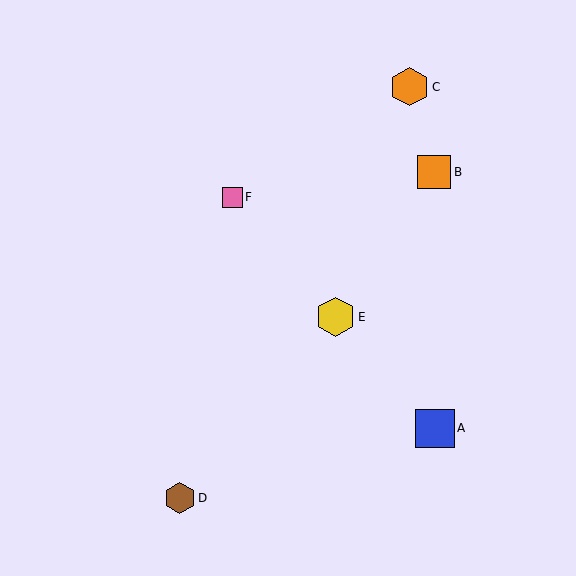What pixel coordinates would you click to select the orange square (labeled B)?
Click at (434, 172) to select the orange square B.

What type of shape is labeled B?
Shape B is an orange square.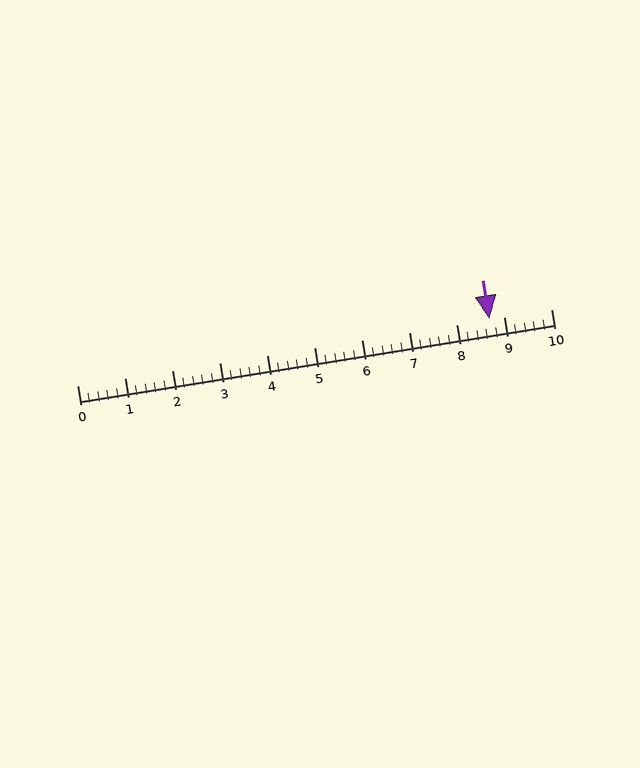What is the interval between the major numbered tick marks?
The major tick marks are spaced 1 units apart.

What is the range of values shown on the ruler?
The ruler shows values from 0 to 10.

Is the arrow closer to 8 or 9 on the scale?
The arrow is closer to 9.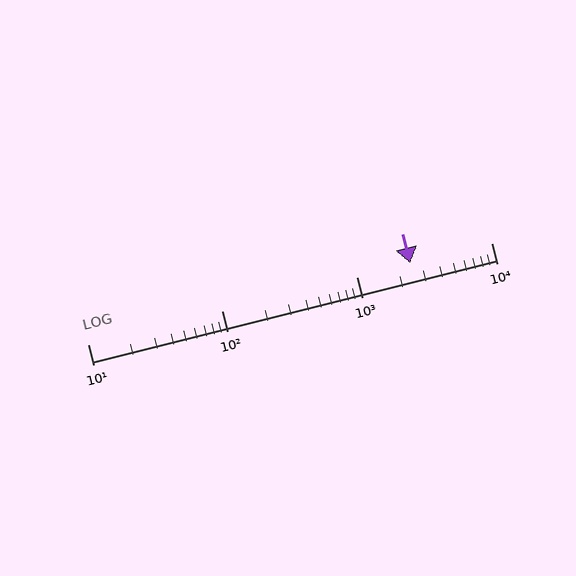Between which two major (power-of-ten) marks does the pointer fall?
The pointer is between 1000 and 10000.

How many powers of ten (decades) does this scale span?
The scale spans 3 decades, from 10 to 10000.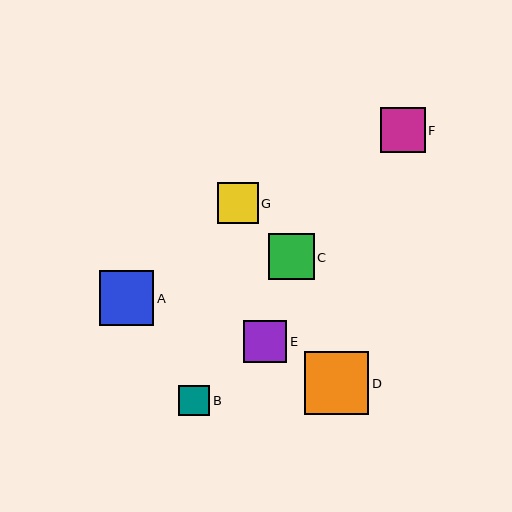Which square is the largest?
Square D is the largest with a size of approximately 64 pixels.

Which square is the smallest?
Square B is the smallest with a size of approximately 31 pixels.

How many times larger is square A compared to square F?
Square A is approximately 1.2 times the size of square F.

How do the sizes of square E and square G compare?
Square E and square G are approximately the same size.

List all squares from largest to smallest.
From largest to smallest: D, A, C, F, E, G, B.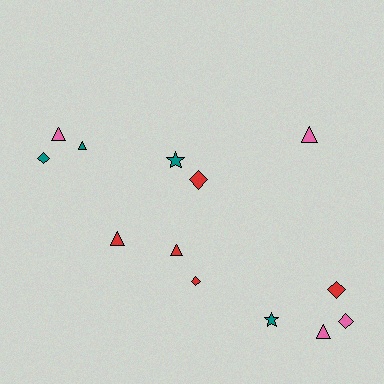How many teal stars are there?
There are 2 teal stars.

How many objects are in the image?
There are 13 objects.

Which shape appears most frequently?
Triangle, with 6 objects.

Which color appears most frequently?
Red, with 5 objects.